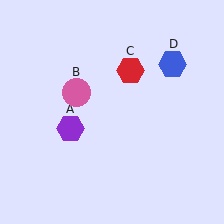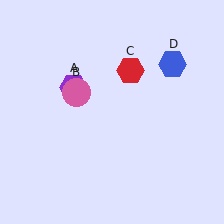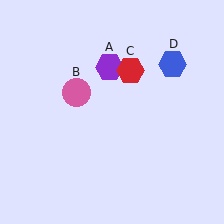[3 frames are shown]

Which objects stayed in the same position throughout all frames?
Pink circle (object B) and red hexagon (object C) and blue hexagon (object D) remained stationary.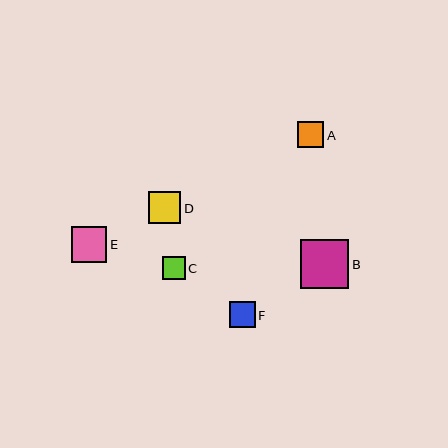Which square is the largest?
Square B is the largest with a size of approximately 49 pixels.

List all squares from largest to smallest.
From largest to smallest: B, E, D, A, F, C.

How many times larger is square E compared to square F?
Square E is approximately 1.4 times the size of square F.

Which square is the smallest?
Square C is the smallest with a size of approximately 23 pixels.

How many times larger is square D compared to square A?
Square D is approximately 1.2 times the size of square A.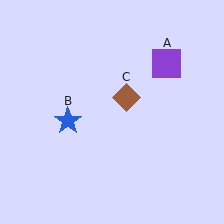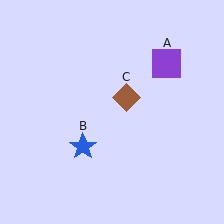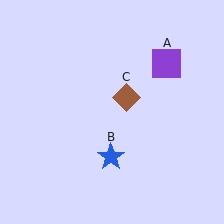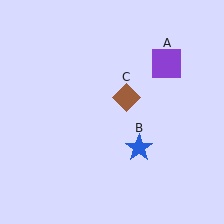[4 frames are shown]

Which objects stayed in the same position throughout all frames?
Purple square (object A) and brown diamond (object C) remained stationary.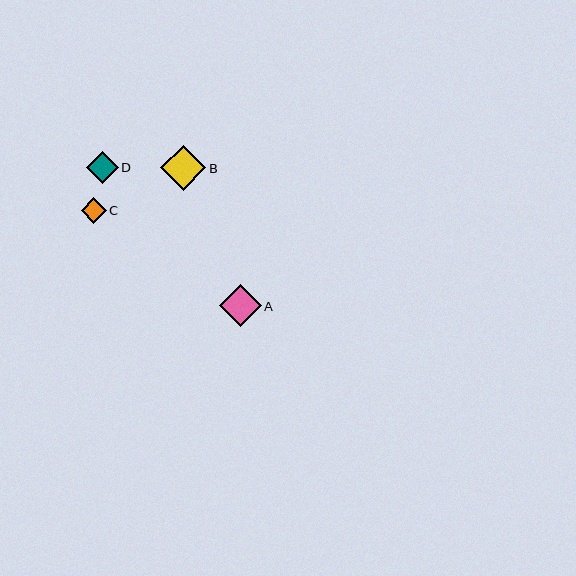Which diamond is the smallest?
Diamond C is the smallest with a size of approximately 25 pixels.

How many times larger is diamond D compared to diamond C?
Diamond D is approximately 1.3 times the size of diamond C.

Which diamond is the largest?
Diamond B is the largest with a size of approximately 45 pixels.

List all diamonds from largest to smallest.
From largest to smallest: B, A, D, C.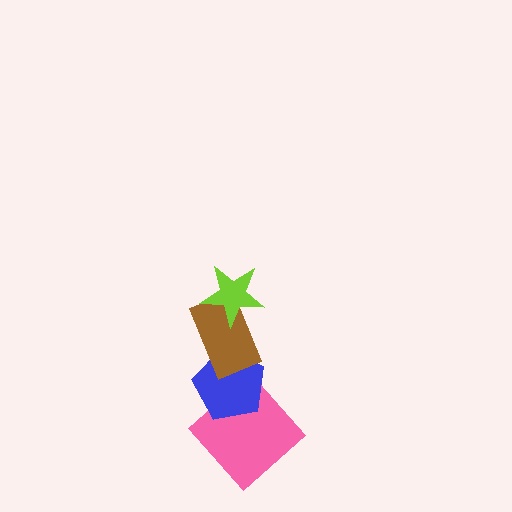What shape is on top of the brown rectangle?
The lime star is on top of the brown rectangle.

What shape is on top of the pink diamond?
The blue pentagon is on top of the pink diamond.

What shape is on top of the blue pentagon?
The brown rectangle is on top of the blue pentagon.